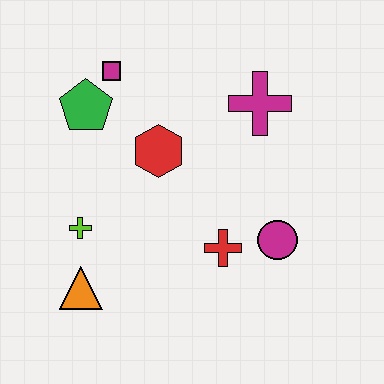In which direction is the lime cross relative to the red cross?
The lime cross is to the left of the red cross.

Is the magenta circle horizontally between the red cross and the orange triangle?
No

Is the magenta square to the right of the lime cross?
Yes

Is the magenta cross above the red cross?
Yes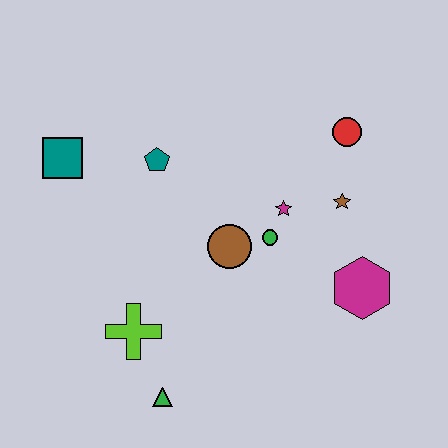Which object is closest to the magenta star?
The green circle is closest to the magenta star.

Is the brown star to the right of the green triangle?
Yes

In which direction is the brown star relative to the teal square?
The brown star is to the right of the teal square.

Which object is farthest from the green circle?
The teal square is farthest from the green circle.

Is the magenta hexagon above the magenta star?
No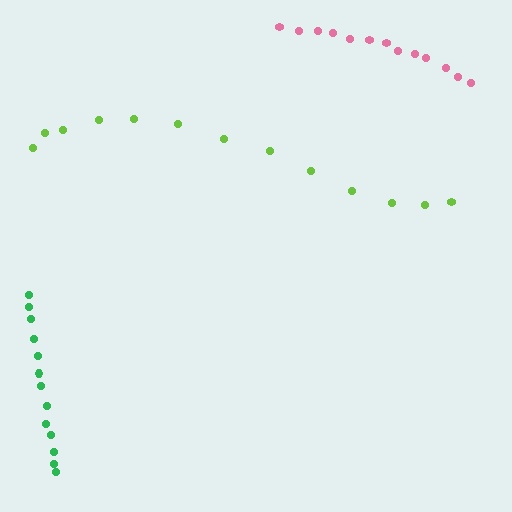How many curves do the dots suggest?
There are 3 distinct paths.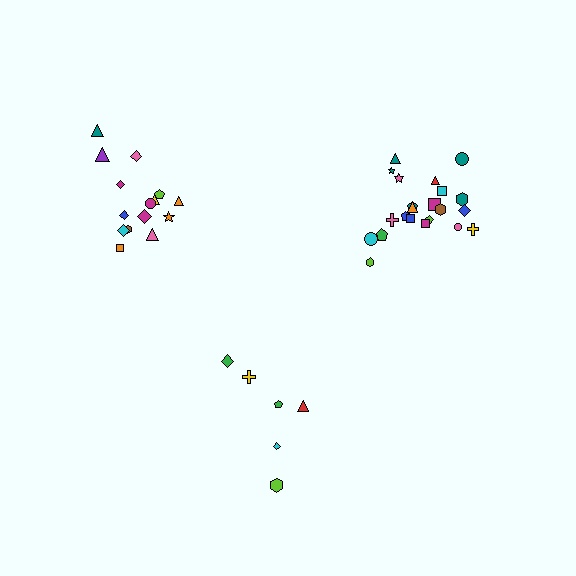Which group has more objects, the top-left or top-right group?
The top-right group.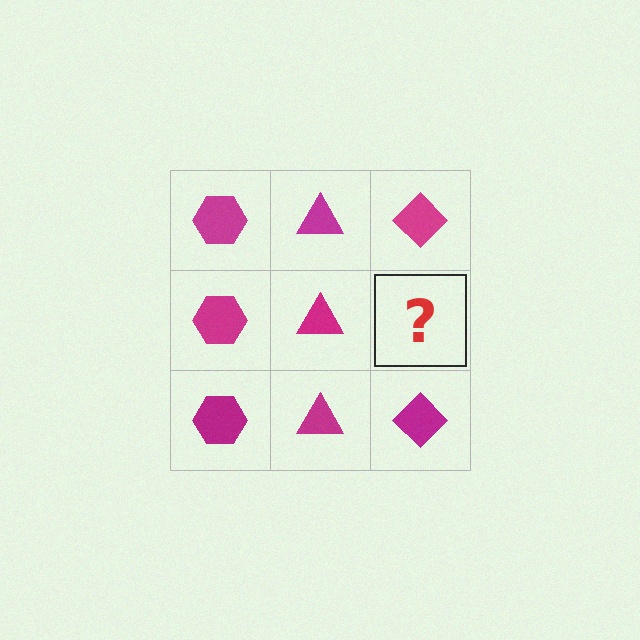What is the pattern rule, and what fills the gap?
The rule is that each column has a consistent shape. The gap should be filled with a magenta diamond.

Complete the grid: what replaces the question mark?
The question mark should be replaced with a magenta diamond.